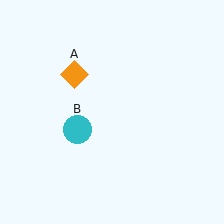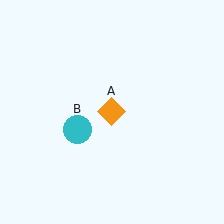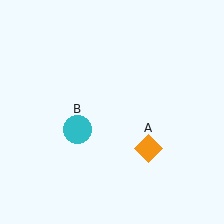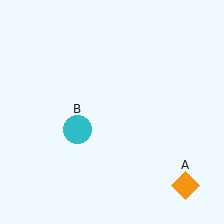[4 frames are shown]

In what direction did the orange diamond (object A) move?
The orange diamond (object A) moved down and to the right.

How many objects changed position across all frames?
1 object changed position: orange diamond (object A).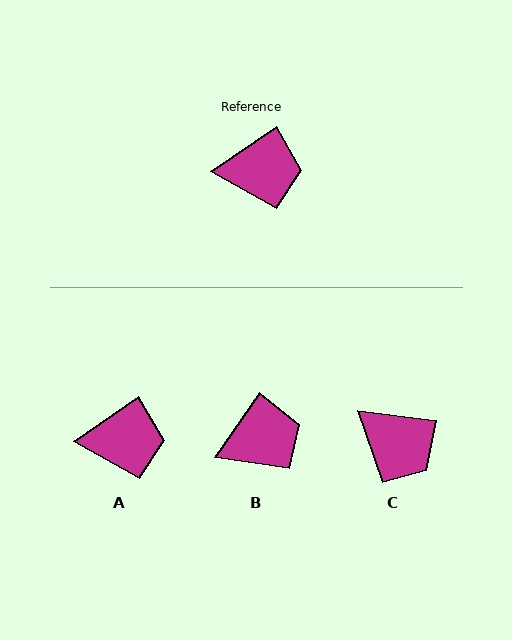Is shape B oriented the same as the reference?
No, it is off by about 21 degrees.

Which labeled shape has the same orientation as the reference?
A.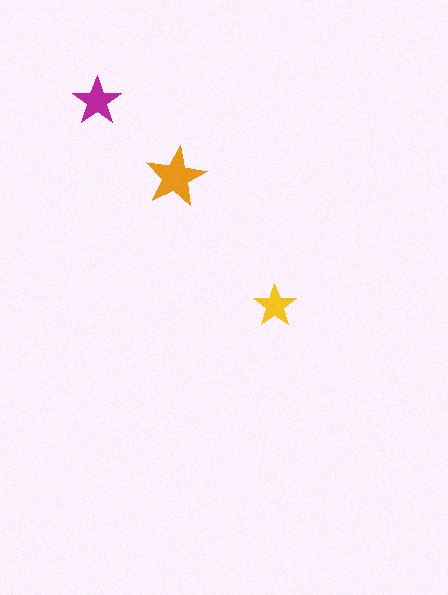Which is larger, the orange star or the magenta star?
The orange one.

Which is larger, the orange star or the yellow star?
The orange one.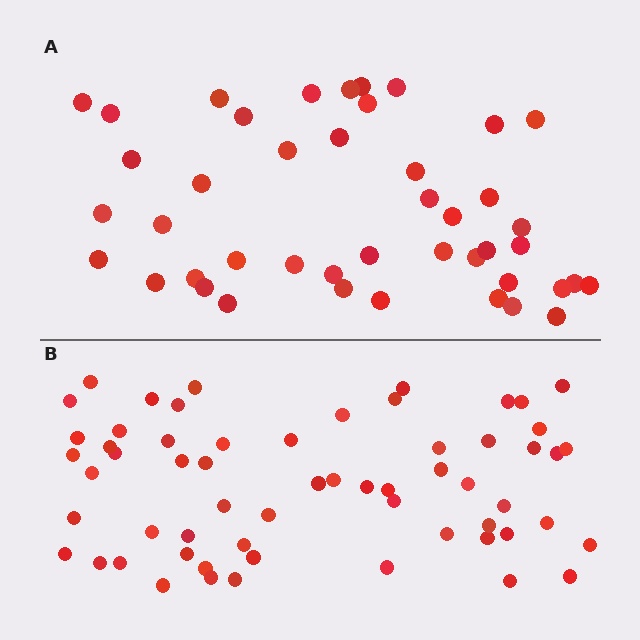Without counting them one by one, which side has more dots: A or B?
Region B (the bottom region) has more dots.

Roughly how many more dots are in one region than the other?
Region B has approximately 15 more dots than region A.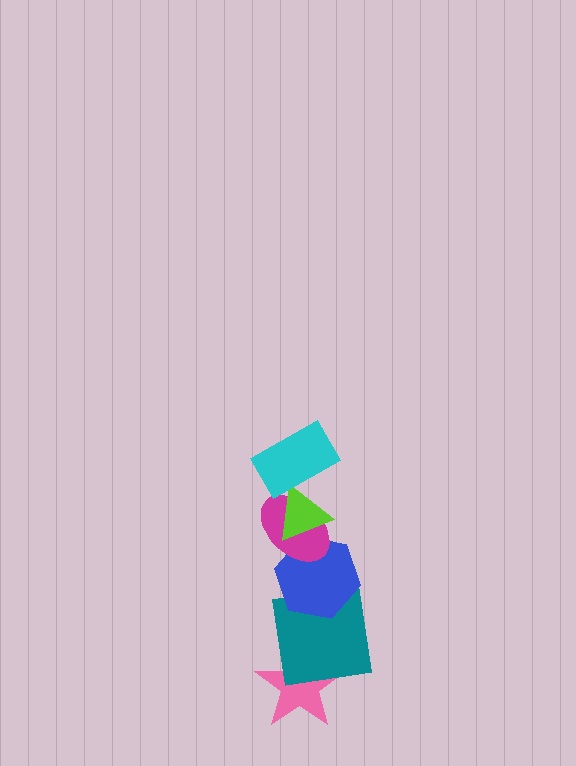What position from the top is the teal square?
The teal square is 5th from the top.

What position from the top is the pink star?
The pink star is 6th from the top.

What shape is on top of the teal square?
The blue hexagon is on top of the teal square.